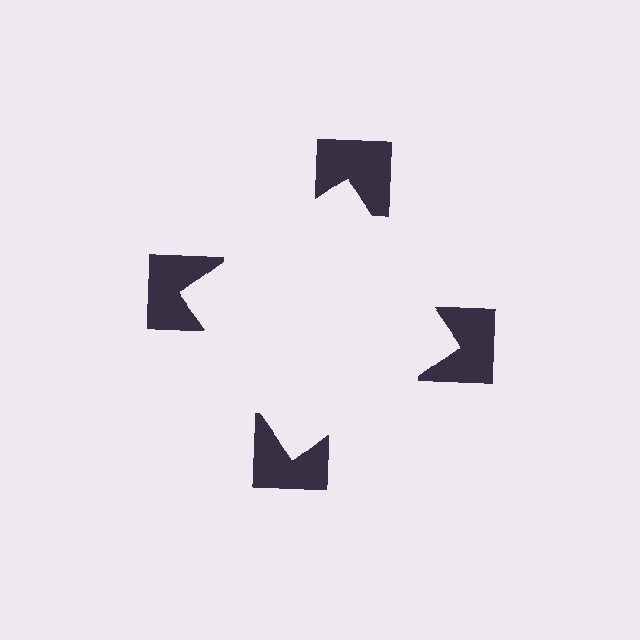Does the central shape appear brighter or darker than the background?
It typically appears slightly brighter than the background, even though no actual brightness change is drawn.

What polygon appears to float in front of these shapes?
An illusory square — its edges are inferred from the aligned wedge cuts in the notched squares, not physically drawn.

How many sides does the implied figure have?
4 sides.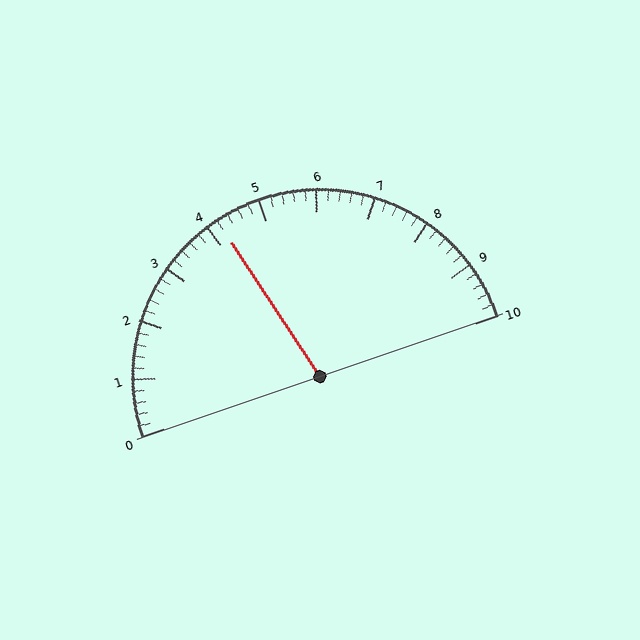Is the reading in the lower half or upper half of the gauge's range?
The reading is in the lower half of the range (0 to 10).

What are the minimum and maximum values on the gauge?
The gauge ranges from 0 to 10.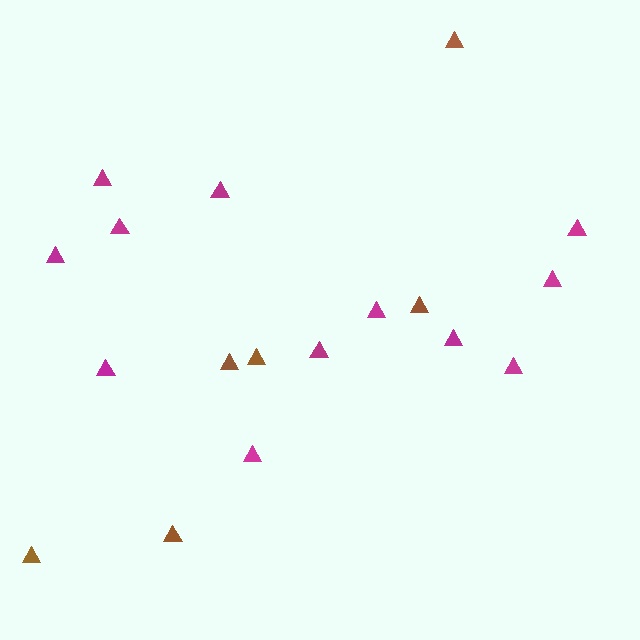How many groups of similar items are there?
There are 2 groups: one group of brown triangles (6) and one group of magenta triangles (12).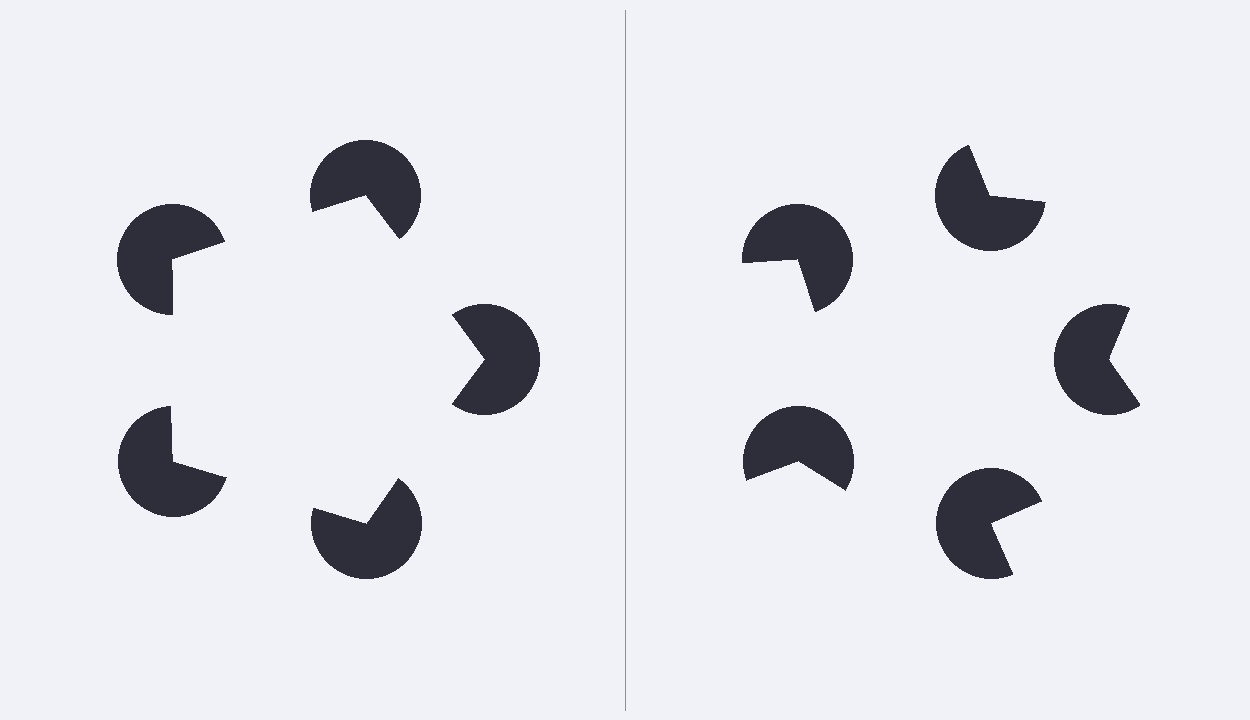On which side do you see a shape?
An illusory pentagon appears on the left side. On the right side the wedge cuts are rotated, so no coherent shape forms.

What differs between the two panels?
The pac-man discs are positioned identically on both sides; only the wedge orientations differ. On the left they align to a pentagon; on the right they are misaligned.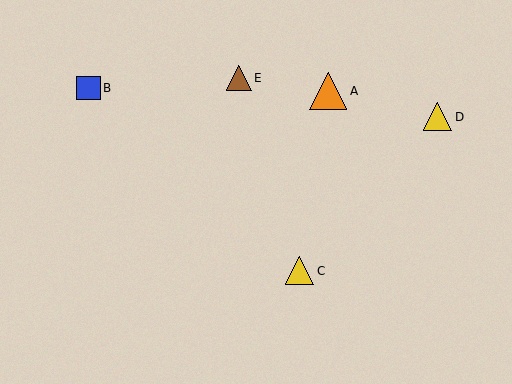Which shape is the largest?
The orange triangle (labeled A) is the largest.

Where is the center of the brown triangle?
The center of the brown triangle is at (239, 78).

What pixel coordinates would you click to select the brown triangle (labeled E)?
Click at (239, 78) to select the brown triangle E.